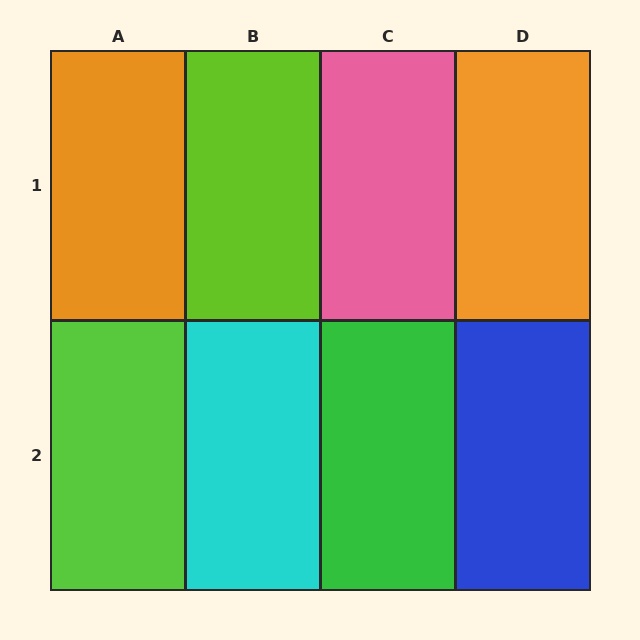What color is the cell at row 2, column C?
Green.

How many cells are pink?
1 cell is pink.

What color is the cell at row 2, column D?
Blue.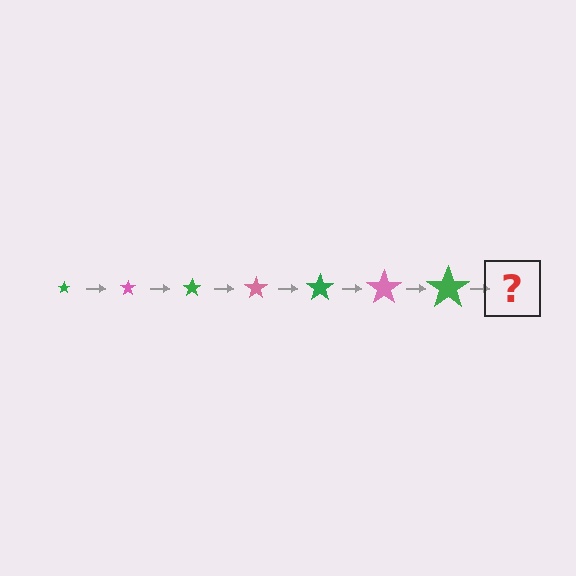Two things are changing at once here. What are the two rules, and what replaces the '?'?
The two rules are that the star grows larger each step and the color cycles through green and pink. The '?' should be a pink star, larger than the previous one.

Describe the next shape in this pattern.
It should be a pink star, larger than the previous one.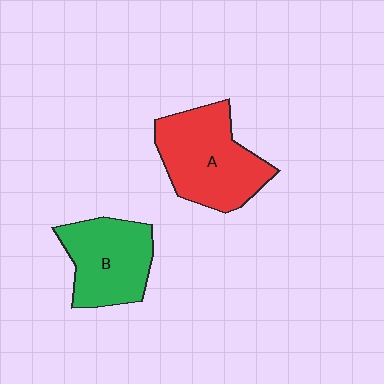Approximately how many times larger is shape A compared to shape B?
Approximately 1.2 times.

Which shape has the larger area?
Shape A (red).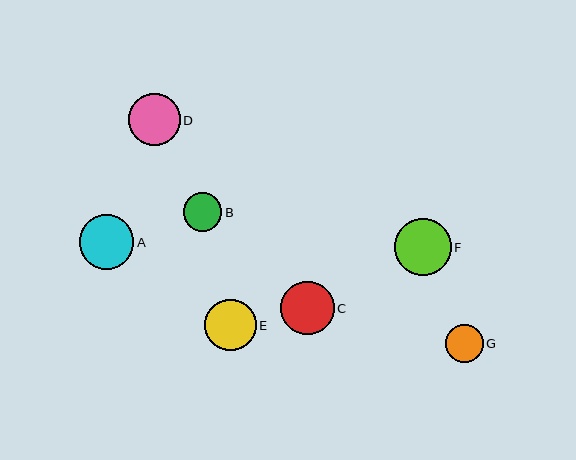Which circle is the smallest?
Circle G is the smallest with a size of approximately 38 pixels.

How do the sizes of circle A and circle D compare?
Circle A and circle D are approximately the same size.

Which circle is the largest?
Circle F is the largest with a size of approximately 57 pixels.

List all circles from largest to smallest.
From largest to smallest: F, A, C, D, E, B, G.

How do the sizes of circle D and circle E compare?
Circle D and circle E are approximately the same size.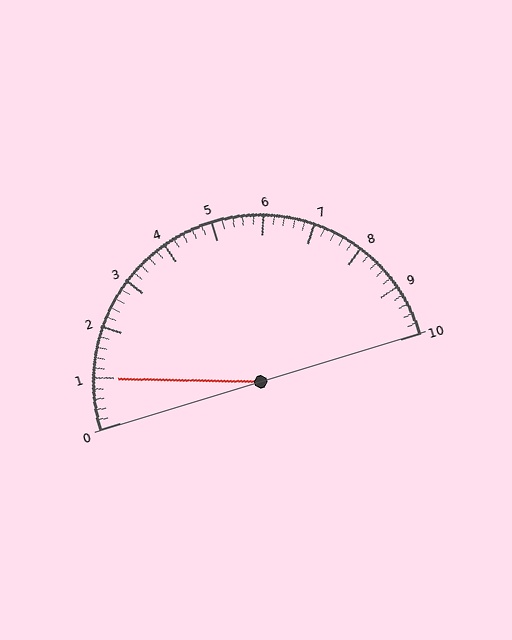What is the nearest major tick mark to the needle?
The nearest major tick mark is 1.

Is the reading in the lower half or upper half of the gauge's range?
The reading is in the lower half of the range (0 to 10).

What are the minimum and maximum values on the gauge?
The gauge ranges from 0 to 10.